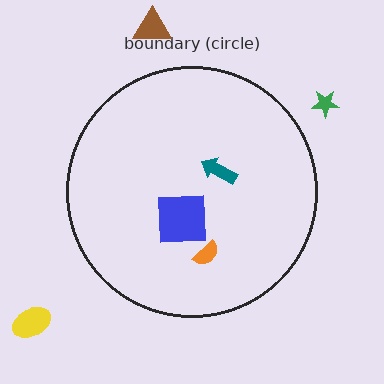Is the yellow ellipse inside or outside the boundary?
Outside.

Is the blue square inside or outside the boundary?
Inside.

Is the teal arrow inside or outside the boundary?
Inside.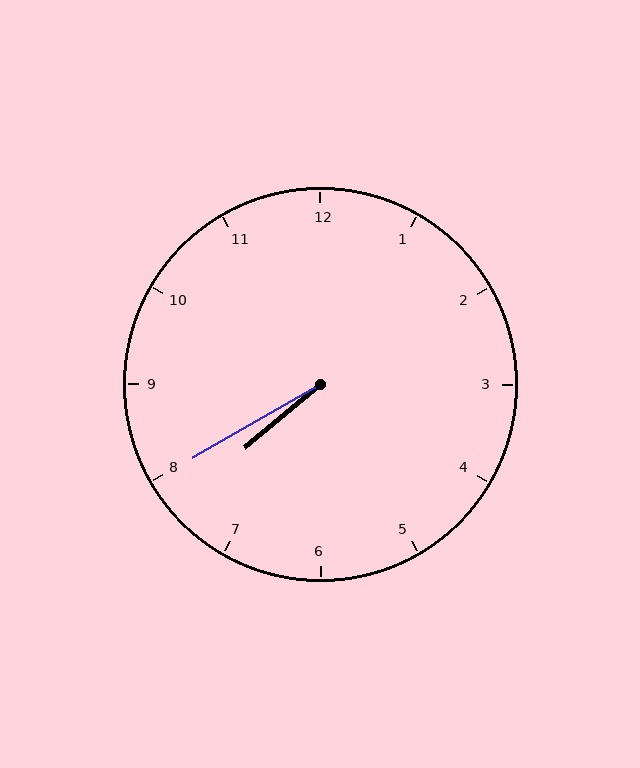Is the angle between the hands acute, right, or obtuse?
It is acute.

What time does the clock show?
7:40.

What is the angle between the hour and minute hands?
Approximately 10 degrees.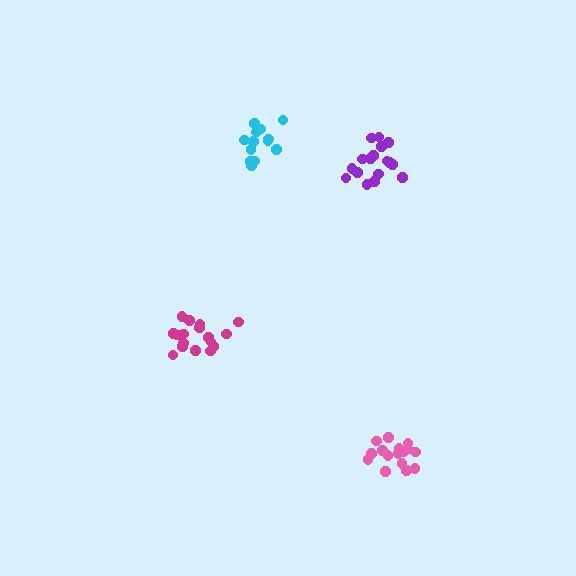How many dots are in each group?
Group 1: 17 dots, Group 2: 13 dots, Group 3: 18 dots, Group 4: 17 dots (65 total).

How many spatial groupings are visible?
There are 4 spatial groupings.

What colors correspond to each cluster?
The clusters are colored: magenta, cyan, pink, purple.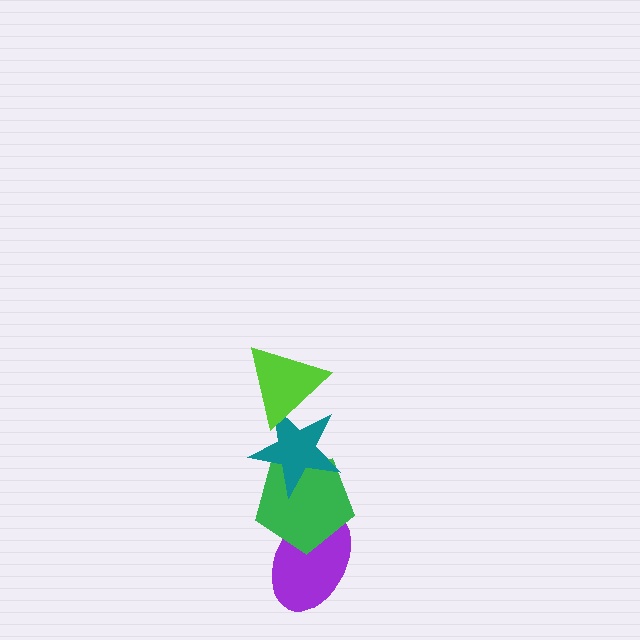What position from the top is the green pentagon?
The green pentagon is 3rd from the top.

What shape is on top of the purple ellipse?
The green pentagon is on top of the purple ellipse.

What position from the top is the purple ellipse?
The purple ellipse is 4th from the top.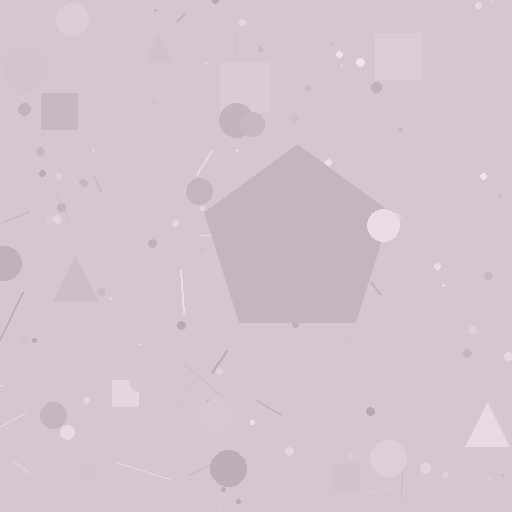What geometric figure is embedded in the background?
A pentagon is embedded in the background.